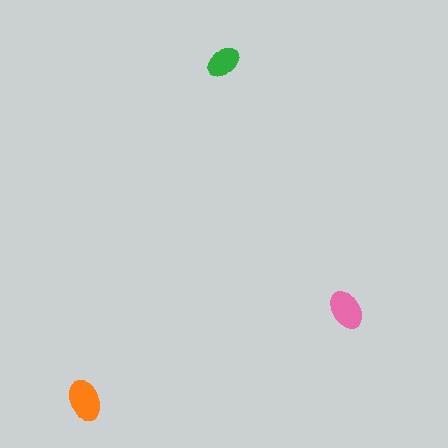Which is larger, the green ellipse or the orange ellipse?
The orange one.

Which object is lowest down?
The orange ellipse is bottommost.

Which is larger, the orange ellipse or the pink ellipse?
The orange one.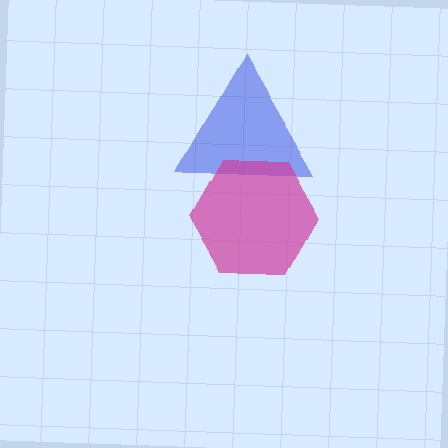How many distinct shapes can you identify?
There are 2 distinct shapes: a blue triangle, a magenta hexagon.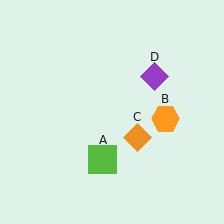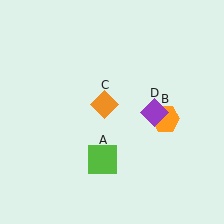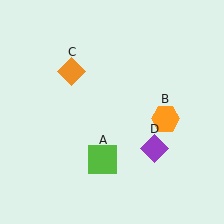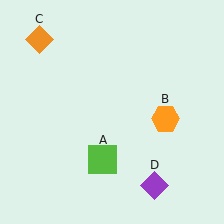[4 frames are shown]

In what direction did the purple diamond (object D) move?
The purple diamond (object D) moved down.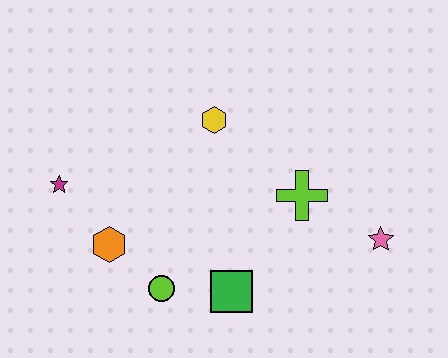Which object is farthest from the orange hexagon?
The pink star is farthest from the orange hexagon.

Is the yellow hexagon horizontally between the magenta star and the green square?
Yes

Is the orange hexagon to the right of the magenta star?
Yes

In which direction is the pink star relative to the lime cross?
The pink star is to the right of the lime cross.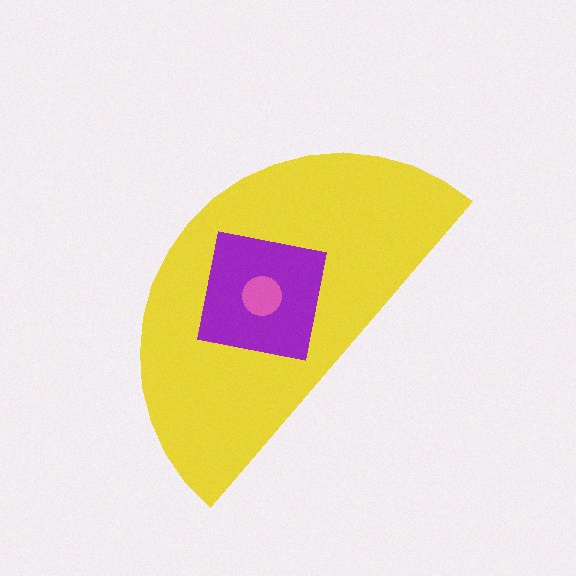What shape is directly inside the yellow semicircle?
The purple square.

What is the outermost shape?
The yellow semicircle.